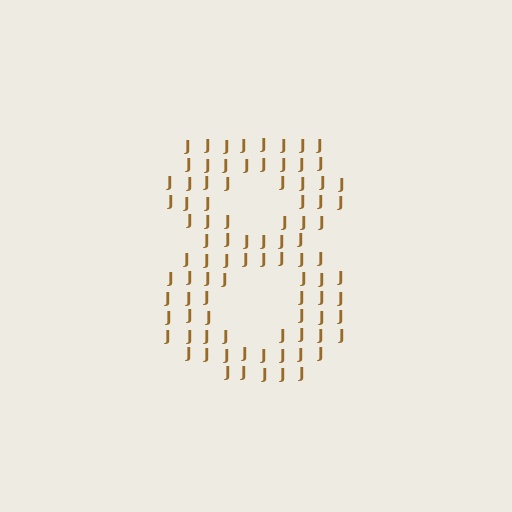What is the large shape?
The large shape is the digit 8.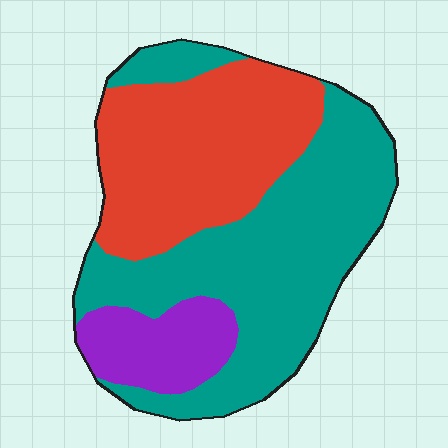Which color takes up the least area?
Purple, at roughly 15%.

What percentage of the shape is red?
Red takes up about three eighths (3/8) of the shape.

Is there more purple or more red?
Red.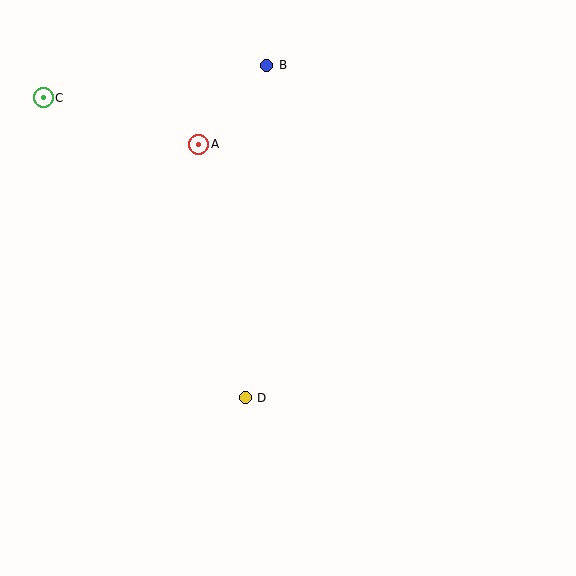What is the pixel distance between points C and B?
The distance between C and B is 226 pixels.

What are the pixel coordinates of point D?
Point D is at (245, 398).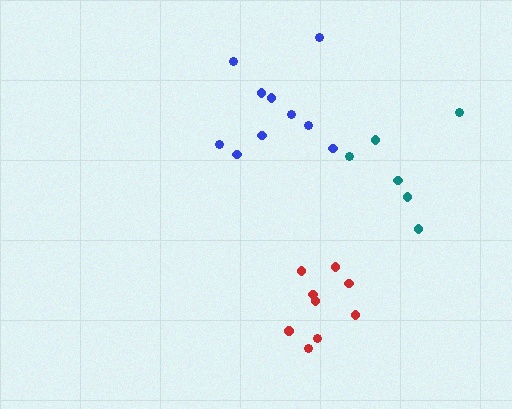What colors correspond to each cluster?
The clusters are colored: red, blue, teal.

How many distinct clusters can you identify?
There are 3 distinct clusters.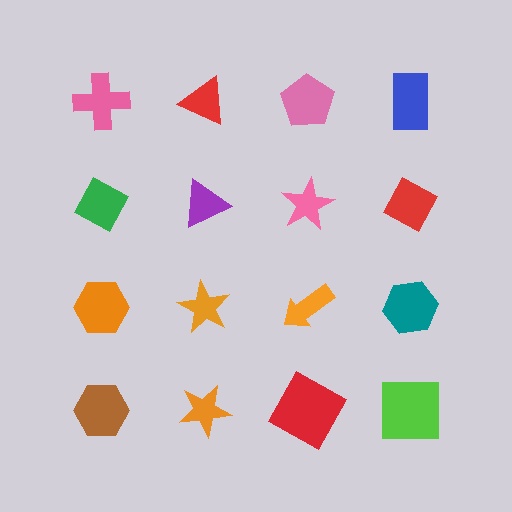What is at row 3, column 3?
An orange arrow.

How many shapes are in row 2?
4 shapes.